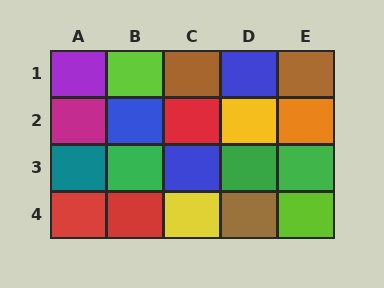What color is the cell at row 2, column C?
Red.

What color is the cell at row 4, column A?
Red.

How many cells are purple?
1 cell is purple.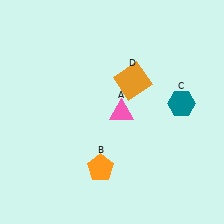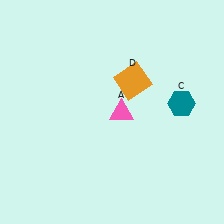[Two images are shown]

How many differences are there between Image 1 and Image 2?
There is 1 difference between the two images.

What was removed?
The orange pentagon (B) was removed in Image 2.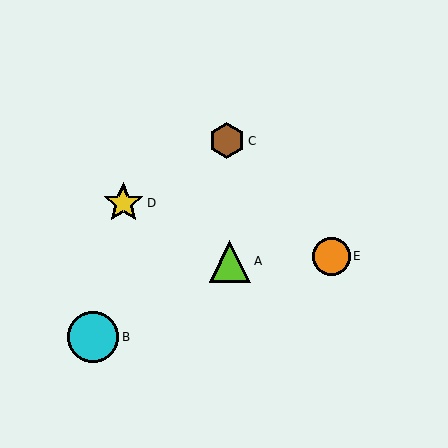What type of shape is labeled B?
Shape B is a cyan circle.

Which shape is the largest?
The cyan circle (labeled B) is the largest.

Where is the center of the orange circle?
The center of the orange circle is at (331, 256).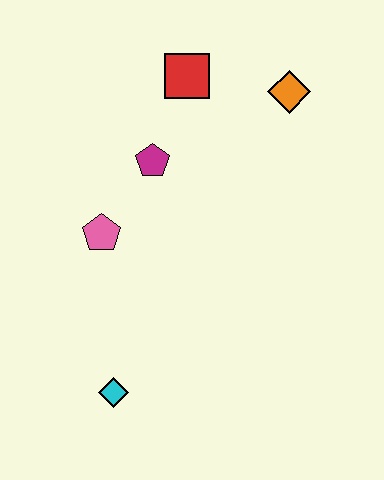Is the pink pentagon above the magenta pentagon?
No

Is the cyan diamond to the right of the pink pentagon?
Yes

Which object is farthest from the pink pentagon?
The orange diamond is farthest from the pink pentagon.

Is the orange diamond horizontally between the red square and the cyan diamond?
No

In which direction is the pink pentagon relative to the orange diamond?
The pink pentagon is to the left of the orange diamond.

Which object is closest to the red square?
The magenta pentagon is closest to the red square.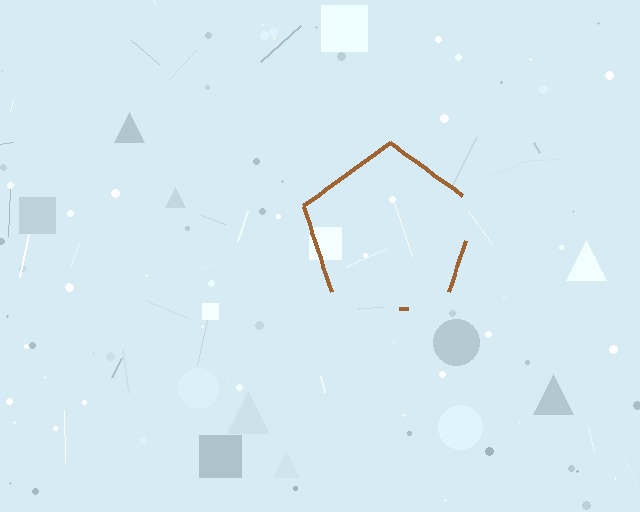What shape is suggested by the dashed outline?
The dashed outline suggests a pentagon.